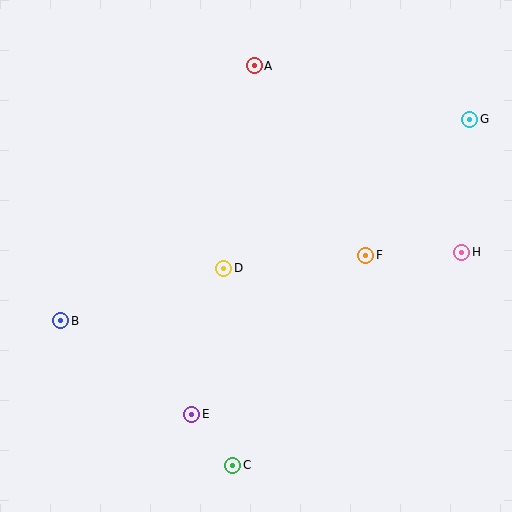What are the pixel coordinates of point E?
Point E is at (192, 414).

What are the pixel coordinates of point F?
Point F is at (366, 255).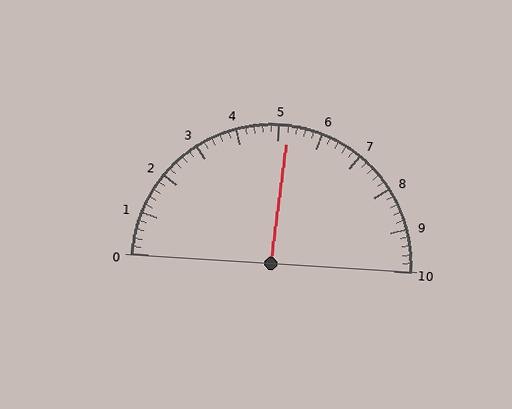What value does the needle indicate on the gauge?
The needle indicates approximately 5.2.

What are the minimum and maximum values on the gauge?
The gauge ranges from 0 to 10.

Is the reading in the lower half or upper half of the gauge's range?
The reading is in the upper half of the range (0 to 10).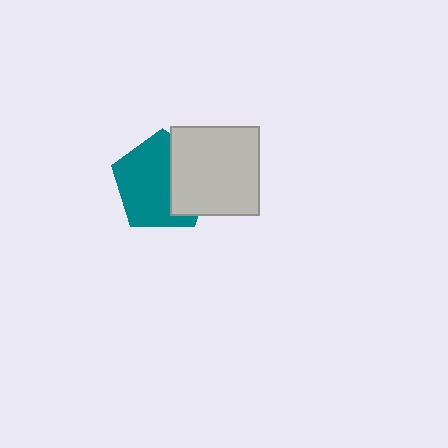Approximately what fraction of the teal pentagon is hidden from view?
Roughly 36% of the teal pentagon is hidden behind the light gray rectangle.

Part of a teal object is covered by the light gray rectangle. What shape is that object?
It is a pentagon.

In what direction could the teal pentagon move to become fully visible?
The teal pentagon could move left. That would shift it out from behind the light gray rectangle entirely.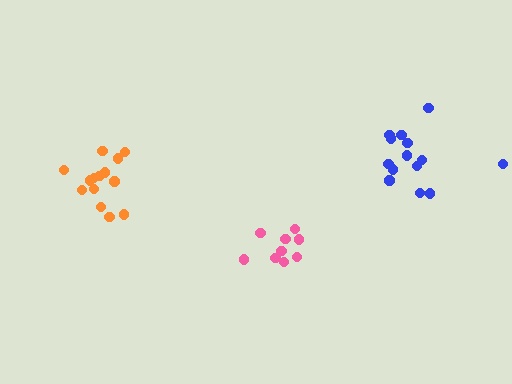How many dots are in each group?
Group 1: 9 dots, Group 2: 14 dots, Group 3: 14 dots (37 total).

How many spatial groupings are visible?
There are 3 spatial groupings.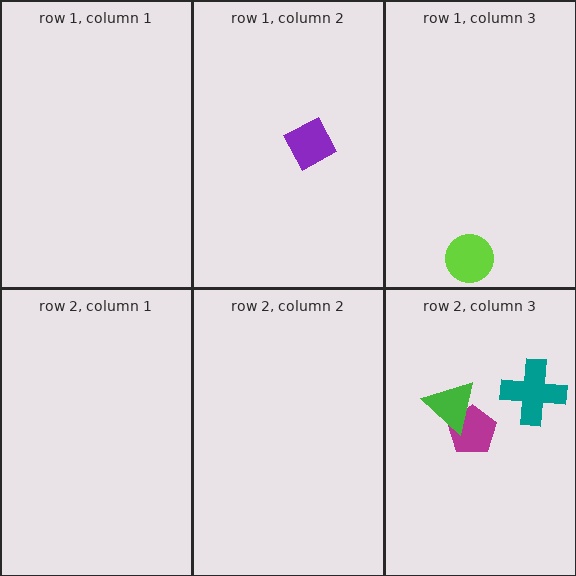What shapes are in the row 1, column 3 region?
The lime circle.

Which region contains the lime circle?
The row 1, column 3 region.